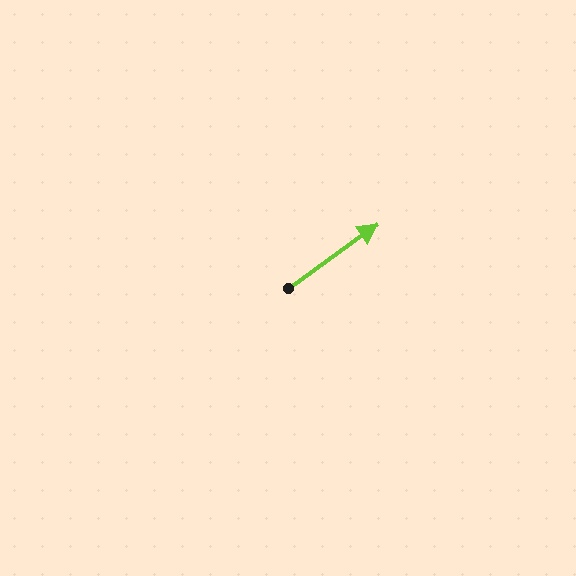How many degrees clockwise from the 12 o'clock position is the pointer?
Approximately 54 degrees.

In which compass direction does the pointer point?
Northeast.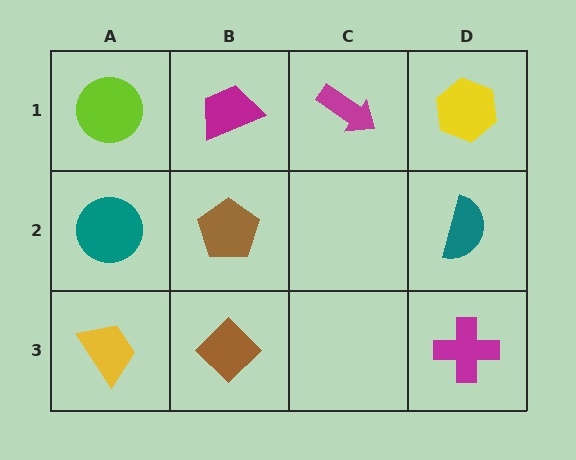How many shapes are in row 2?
3 shapes.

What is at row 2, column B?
A brown pentagon.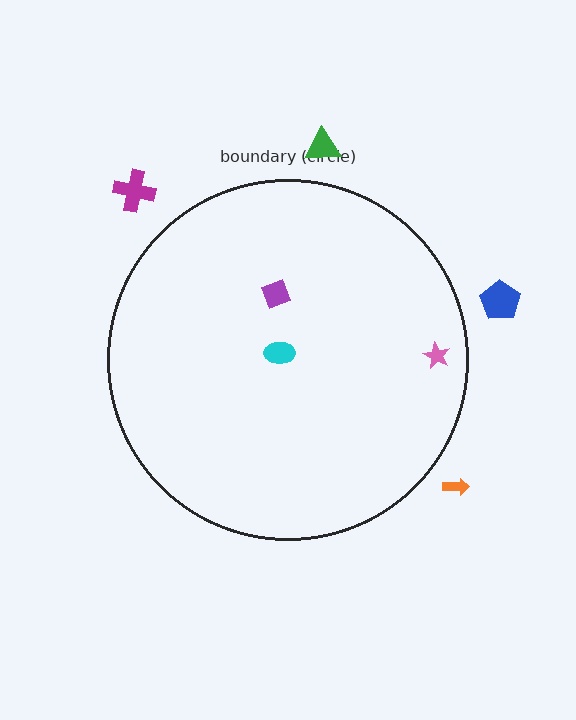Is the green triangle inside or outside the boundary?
Outside.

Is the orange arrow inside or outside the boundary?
Outside.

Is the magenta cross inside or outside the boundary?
Outside.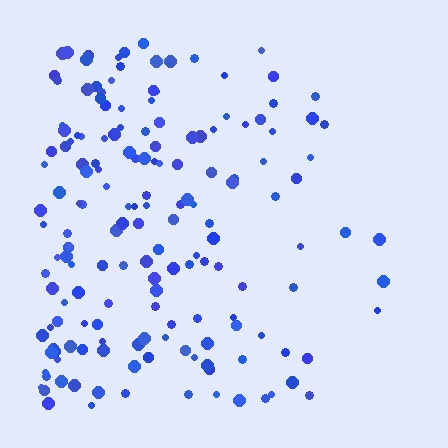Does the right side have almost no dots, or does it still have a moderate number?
Still a moderate number, just noticeably fewer than the left.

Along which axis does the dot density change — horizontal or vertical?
Horizontal.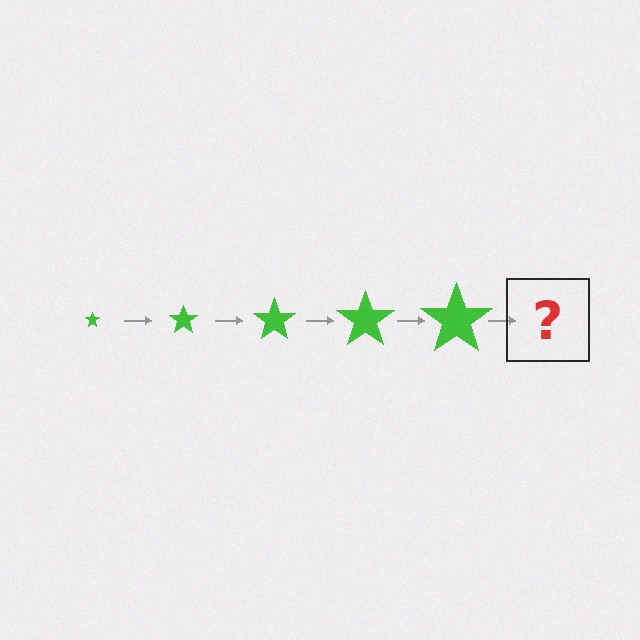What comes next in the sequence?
The next element should be a green star, larger than the previous one.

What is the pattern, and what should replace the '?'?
The pattern is that the star gets progressively larger each step. The '?' should be a green star, larger than the previous one.